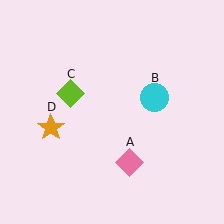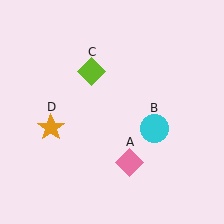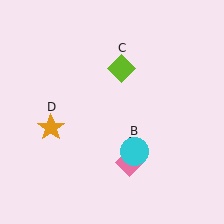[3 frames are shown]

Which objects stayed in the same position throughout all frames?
Pink diamond (object A) and orange star (object D) remained stationary.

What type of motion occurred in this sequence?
The cyan circle (object B), lime diamond (object C) rotated clockwise around the center of the scene.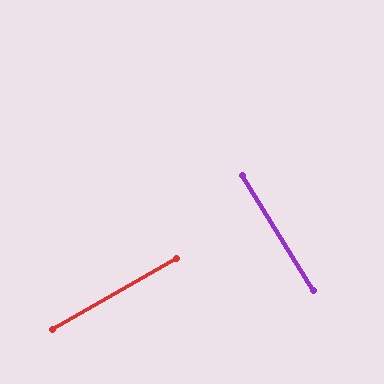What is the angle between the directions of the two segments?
Approximately 88 degrees.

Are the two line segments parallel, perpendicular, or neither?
Perpendicular — they meet at approximately 88°.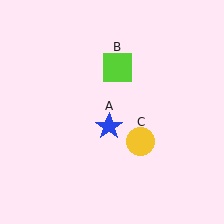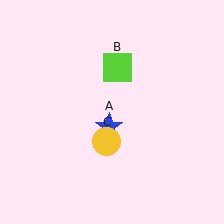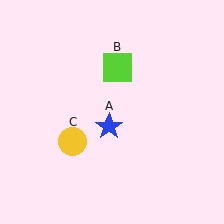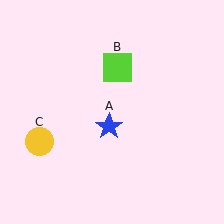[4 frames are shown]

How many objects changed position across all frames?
1 object changed position: yellow circle (object C).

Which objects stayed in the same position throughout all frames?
Blue star (object A) and lime square (object B) remained stationary.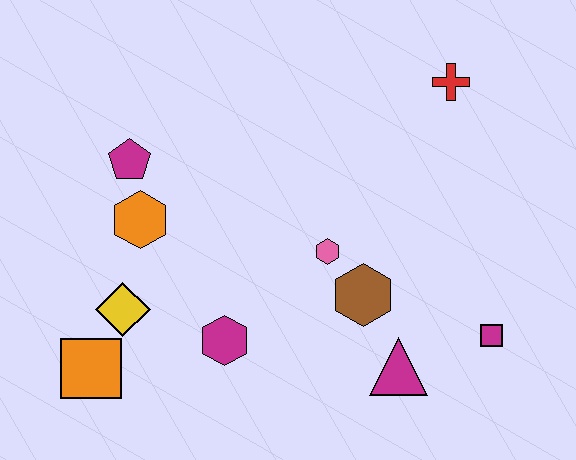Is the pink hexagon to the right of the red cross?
No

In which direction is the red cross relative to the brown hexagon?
The red cross is above the brown hexagon.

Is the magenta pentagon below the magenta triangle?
No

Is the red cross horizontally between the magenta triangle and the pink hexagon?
No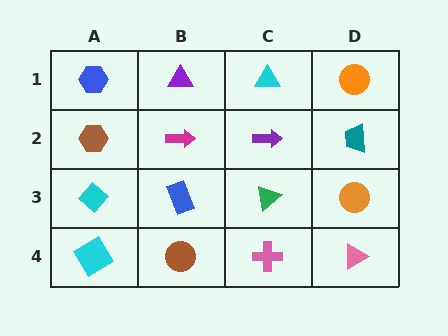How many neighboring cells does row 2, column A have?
3.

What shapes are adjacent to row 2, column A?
A blue hexagon (row 1, column A), a cyan diamond (row 3, column A), a magenta arrow (row 2, column B).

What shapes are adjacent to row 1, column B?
A magenta arrow (row 2, column B), a blue hexagon (row 1, column A), a cyan triangle (row 1, column C).